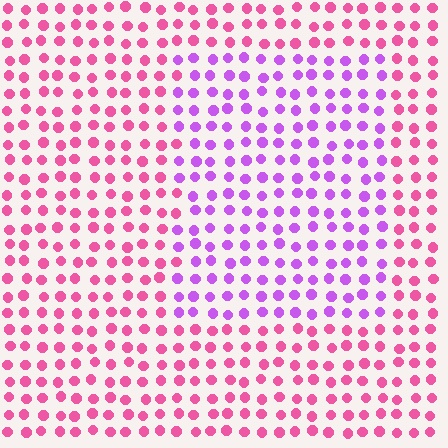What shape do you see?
I see a rectangle.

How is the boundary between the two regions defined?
The boundary is defined purely by a slight shift in hue (about 44 degrees). Spacing, size, and orientation are identical on both sides.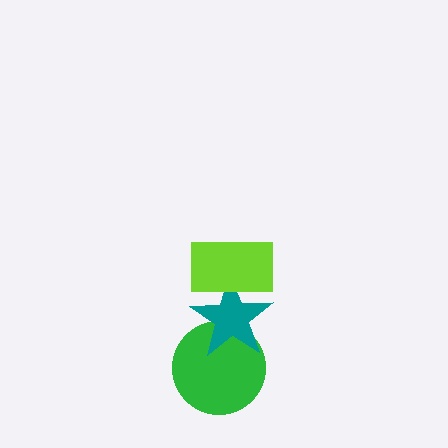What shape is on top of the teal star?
The lime rectangle is on top of the teal star.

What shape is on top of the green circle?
The teal star is on top of the green circle.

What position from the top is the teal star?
The teal star is 2nd from the top.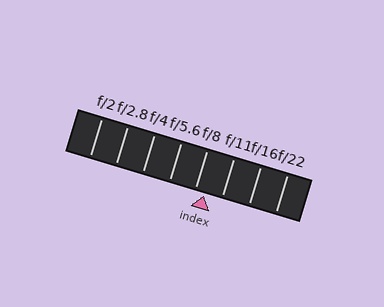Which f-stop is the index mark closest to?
The index mark is closest to f/8.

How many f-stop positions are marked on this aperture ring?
There are 8 f-stop positions marked.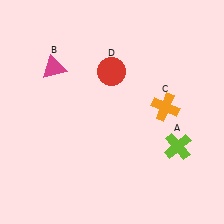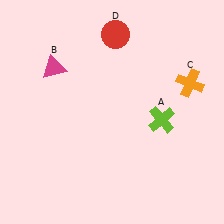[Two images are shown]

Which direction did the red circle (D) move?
The red circle (D) moved up.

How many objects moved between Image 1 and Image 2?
3 objects moved between the two images.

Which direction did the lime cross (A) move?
The lime cross (A) moved up.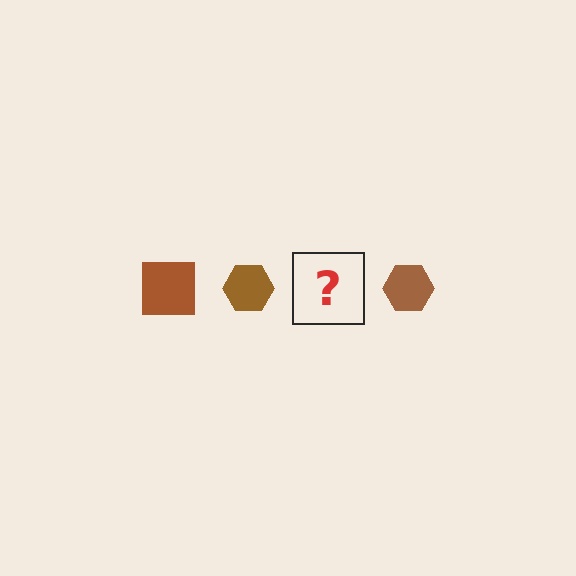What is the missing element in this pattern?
The missing element is a brown square.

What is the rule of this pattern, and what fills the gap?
The rule is that the pattern cycles through square, hexagon shapes in brown. The gap should be filled with a brown square.